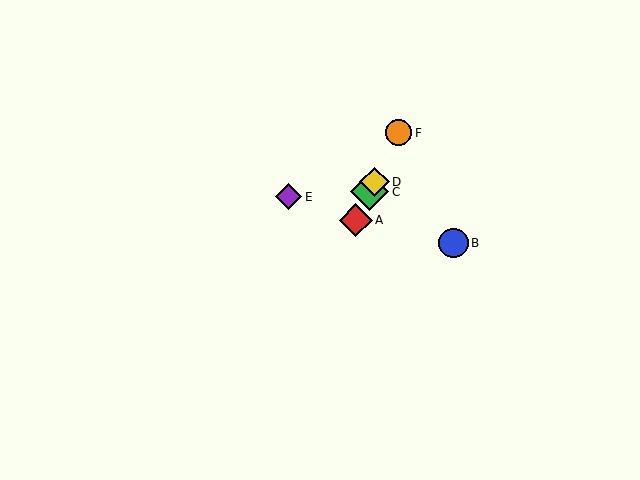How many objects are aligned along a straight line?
4 objects (A, C, D, F) are aligned along a straight line.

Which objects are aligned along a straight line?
Objects A, C, D, F are aligned along a straight line.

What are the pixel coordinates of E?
Object E is at (289, 197).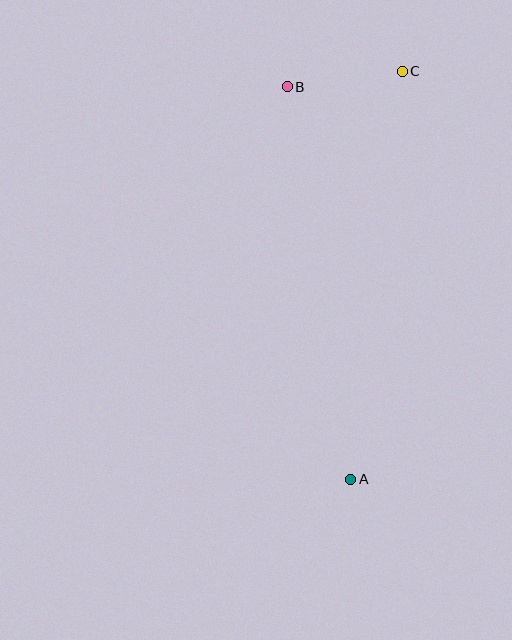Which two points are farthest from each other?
Points A and C are farthest from each other.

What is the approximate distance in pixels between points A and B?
The distance between A and B is approximately 398 pixels.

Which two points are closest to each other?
Points B and C are closest to each other.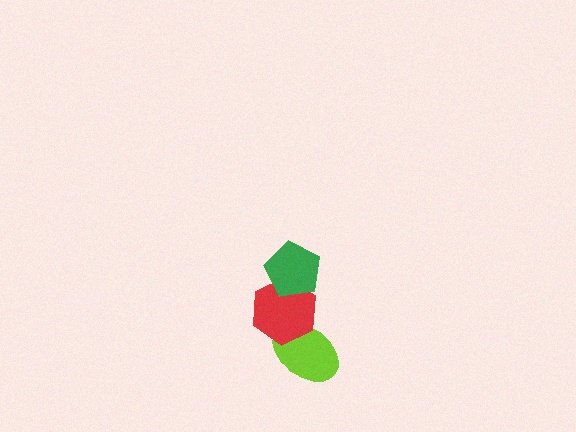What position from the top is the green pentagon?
The green pentagon is 1st from the top.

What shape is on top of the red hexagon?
The green pentagon is on top of the red hexagon.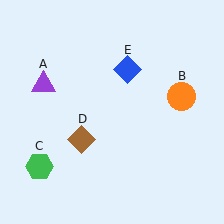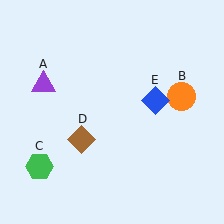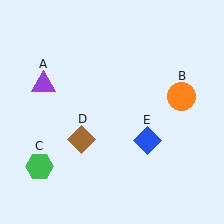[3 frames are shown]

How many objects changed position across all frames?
1 object changed position: blue diamond (object E).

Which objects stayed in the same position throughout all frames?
Purple triangle (object A) and orange circle (object B) and green hexagon (object C) and brown diamond (object D) remained stationary.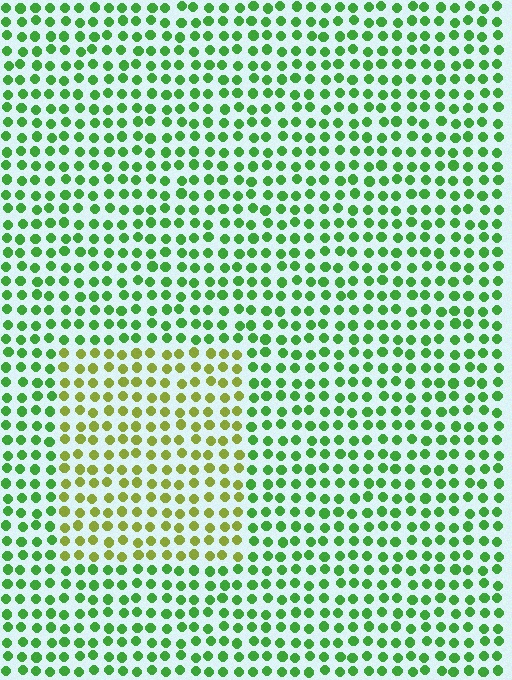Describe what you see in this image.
The image is filled with small green elements in a uniform arrangement. A rectangle-shaped region is visible where the elements are tinted to a slightly different hue, forming a subtle color boundary.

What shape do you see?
I see a rectangle.